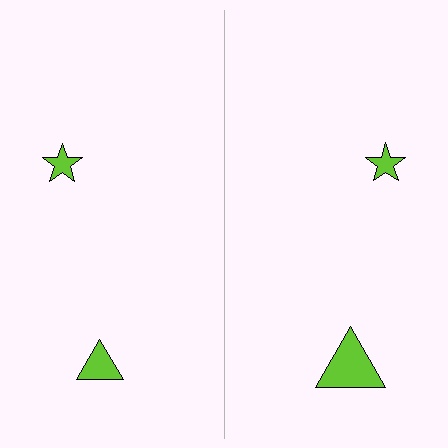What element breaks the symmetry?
The lime triangle on the right side has a different size than its mirror counterpart.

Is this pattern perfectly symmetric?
No, the pattern is not perfectly symmetric. The lime triangle on the right side has a different size than its mirror counterpart.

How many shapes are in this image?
There are 4 shapes in this image.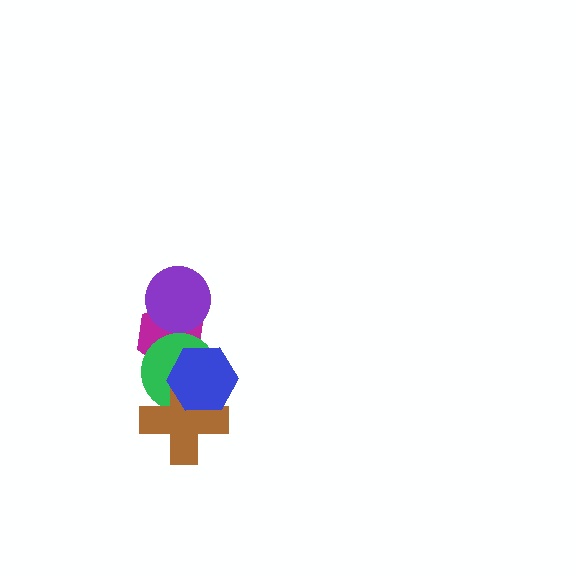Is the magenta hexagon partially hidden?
Yes, it is partially covered by another shape.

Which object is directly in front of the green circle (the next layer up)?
The brown cross is directly in front of the green circle.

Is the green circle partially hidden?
Yes, it is partially covered by another shape.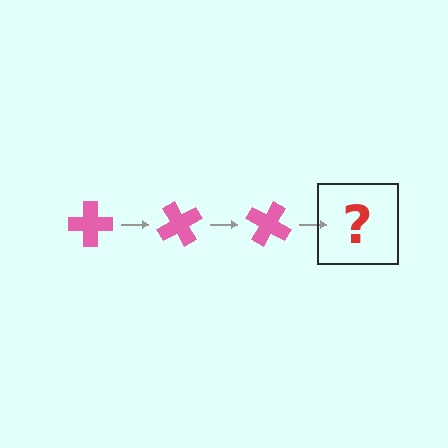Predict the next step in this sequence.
The next step is a pink cross rotated 180 degrees.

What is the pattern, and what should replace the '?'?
The pattern is that the cross rotates 60 degrees each step. The '?' should be a pink cross rotated 180 degrees.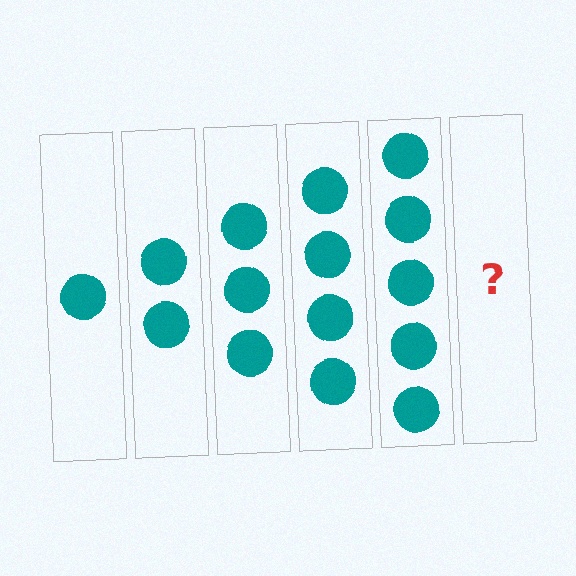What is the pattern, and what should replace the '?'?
The pattern is that each step adds one more circle. The '?' should be 6 circles.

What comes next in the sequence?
The next element should be 6 circles.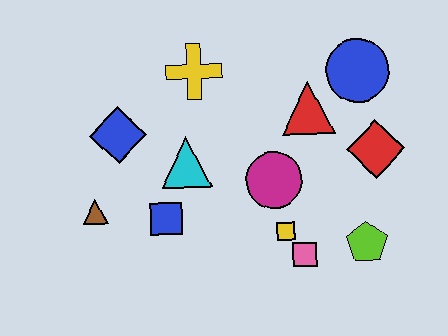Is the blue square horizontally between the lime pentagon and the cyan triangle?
No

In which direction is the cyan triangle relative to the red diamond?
The cyan triangle is to the left of the red diamond.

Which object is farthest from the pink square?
The blue diamond is farthest from the pink square.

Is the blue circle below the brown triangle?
No